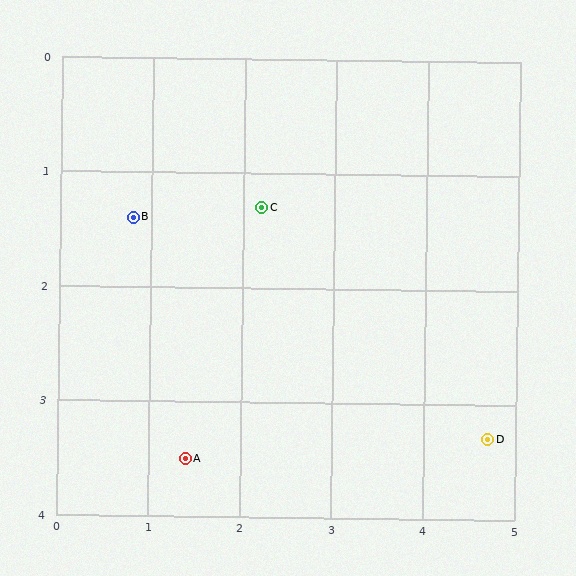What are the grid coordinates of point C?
Point C is at approximately (2.2, 1.3).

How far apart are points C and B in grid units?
Points C and B are about 1.4 grid units apart.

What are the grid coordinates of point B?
Point B is at approximately (0.8, 1.4).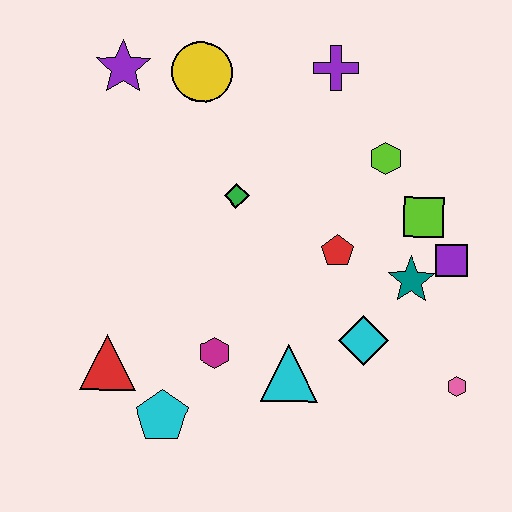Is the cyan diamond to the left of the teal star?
Yes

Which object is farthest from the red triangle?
The purple cross is farthest from the red triangle.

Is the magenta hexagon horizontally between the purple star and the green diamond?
Yes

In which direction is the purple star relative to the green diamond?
The purple star is above the green diamond.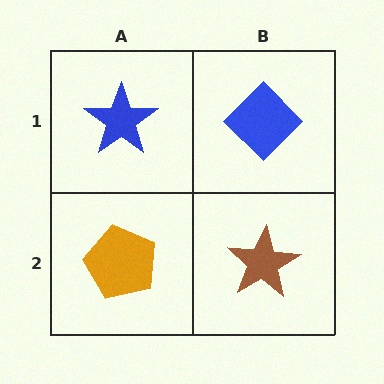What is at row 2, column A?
An orange pentagon.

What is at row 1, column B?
A blue diamond.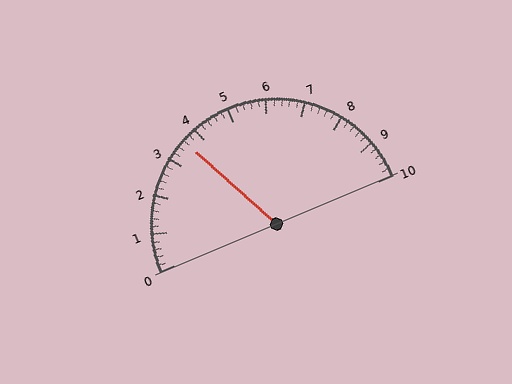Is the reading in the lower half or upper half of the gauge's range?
The reading is in the lower half of the range (0 to 10).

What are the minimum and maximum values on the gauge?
The gauge ranges from 0 to 10.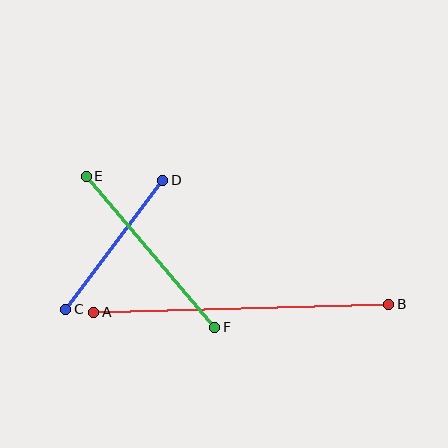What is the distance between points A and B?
The distance is approximately 295 pixels.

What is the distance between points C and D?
The distance is approximately 162 pixels.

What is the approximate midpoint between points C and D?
The midpoint is at approximately (114, 245) pixels.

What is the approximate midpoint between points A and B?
The midpoint is at approximately (241, 308) pixels.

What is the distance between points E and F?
The distance is approximately 198 pixels.